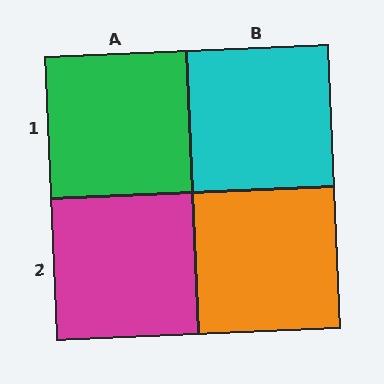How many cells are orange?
1 cell is orange.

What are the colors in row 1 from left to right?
Green, cyan.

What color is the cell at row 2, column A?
Magenta.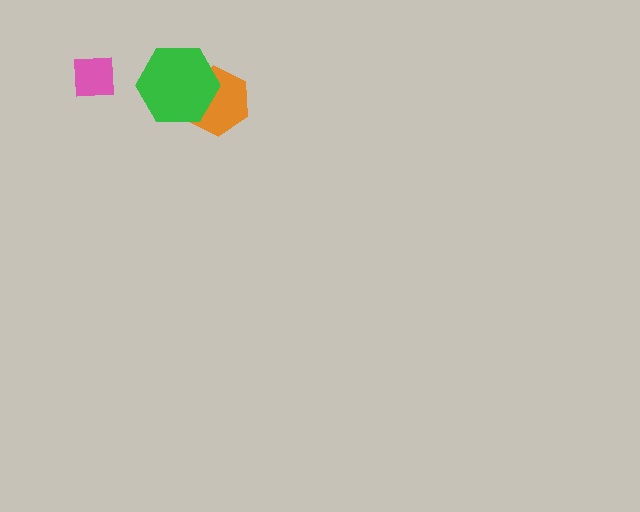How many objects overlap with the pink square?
0 objects overlap with the pink square.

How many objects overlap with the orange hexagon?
1 object overlaps with the orange hexagon.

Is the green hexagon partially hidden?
No, no other shape covers it.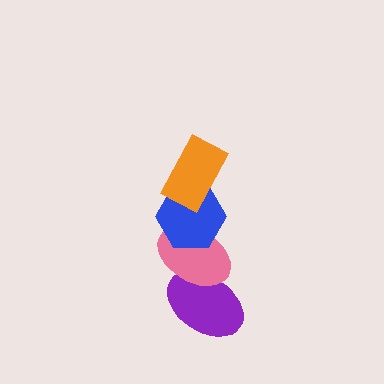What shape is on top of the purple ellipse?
The pink ellipse is on top of the purple ellipse.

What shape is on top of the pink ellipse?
The blue hexagon is on top of the pink ellipse.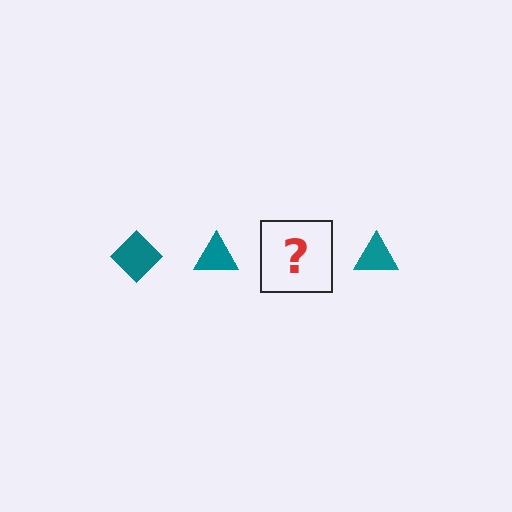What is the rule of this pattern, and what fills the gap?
The rule is that the pattern cycles through diamond, triangle shapes in teal. The gap should be filled with a teal diamond.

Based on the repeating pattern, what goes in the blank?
The blank should be a teal diamond.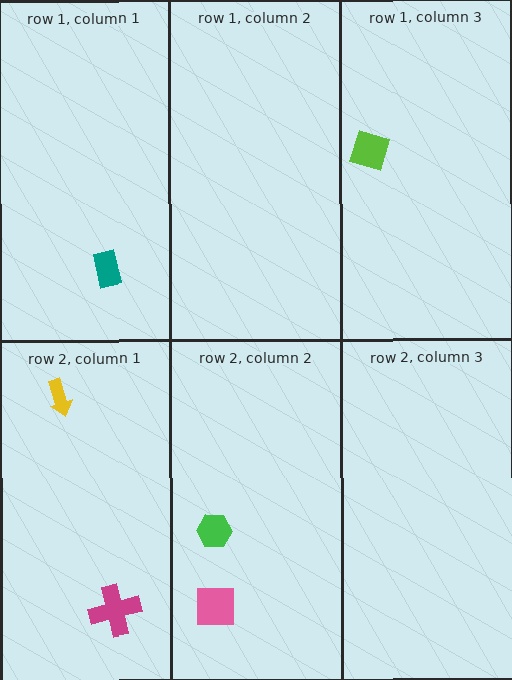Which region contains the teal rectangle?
The row 1, column 1 region.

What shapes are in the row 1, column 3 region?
The lime diamond.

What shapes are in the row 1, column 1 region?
The teal rectangle.